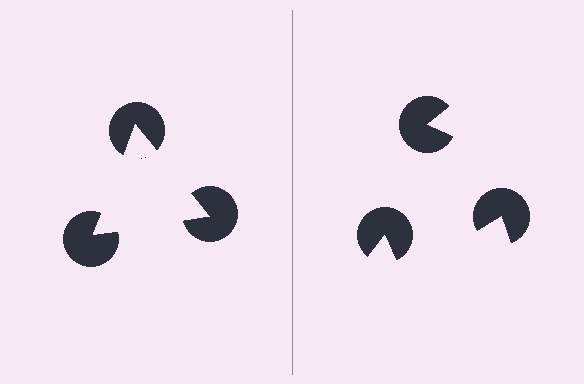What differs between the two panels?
The pac-man discs are positioned identically on both sides; only the wedge orientations differ. On the left they align to a triangle; on the right they are misaligned.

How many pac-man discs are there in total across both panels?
6 — 3 on each side.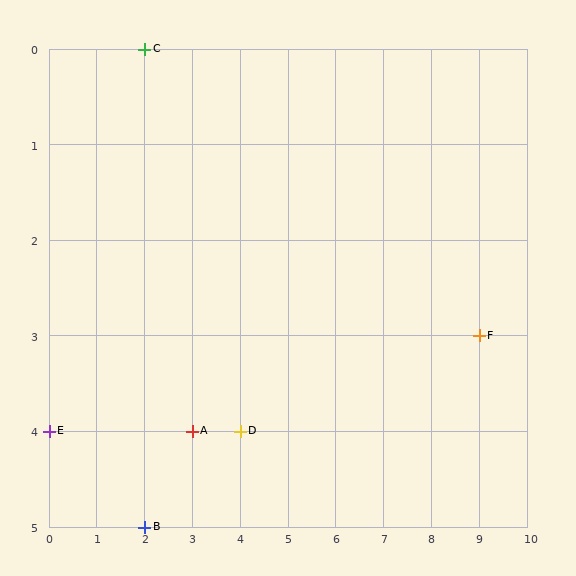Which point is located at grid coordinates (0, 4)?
Point E is at (0, 4).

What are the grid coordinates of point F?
Point F is at grid coordinates (9, 3).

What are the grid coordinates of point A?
Point A is at grid coordinates (3, 4).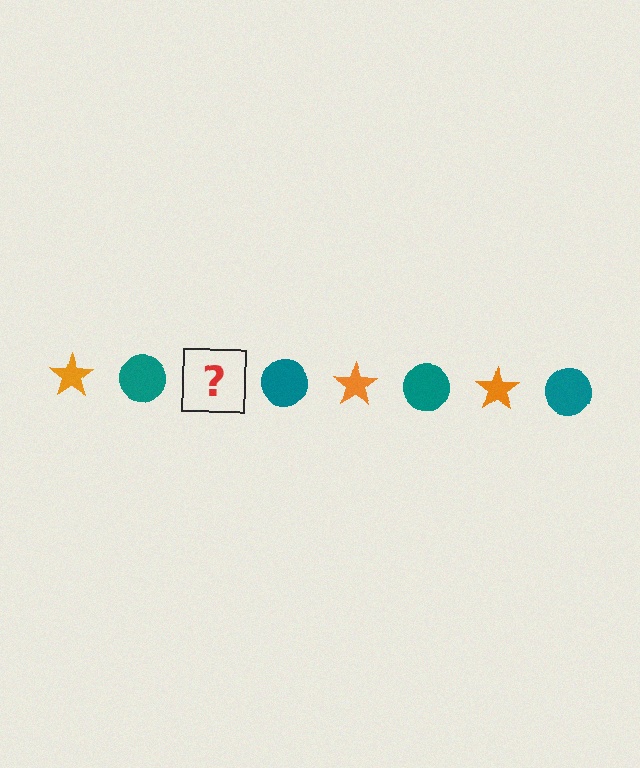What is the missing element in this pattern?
The missing element is an orange star.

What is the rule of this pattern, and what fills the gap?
The rule is that the pattern alternates between orange star and teal circle. The gap should be filled with an orange star.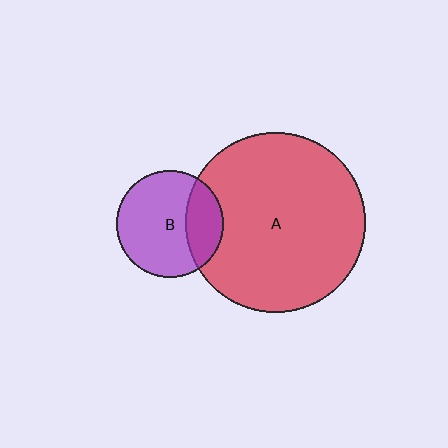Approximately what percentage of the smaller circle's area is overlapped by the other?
Approximately 25%.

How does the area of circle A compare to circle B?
Approximately 2.8 times.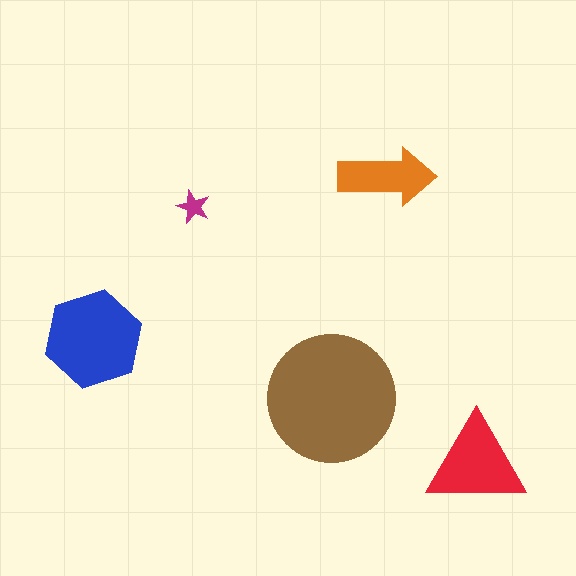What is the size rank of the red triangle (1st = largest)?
3rd.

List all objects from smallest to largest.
The magenta star, the orange arrow, the red triangle, the blue hexagon, the brown circle.